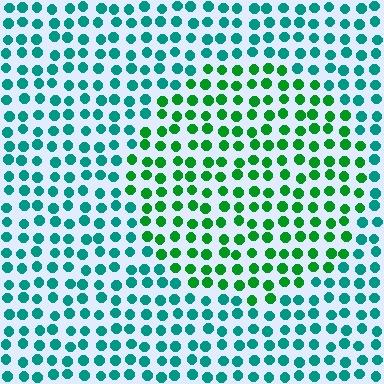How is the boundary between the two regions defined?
The boundary is defined purely by a slight shift in hue (about 41 degrees). Spacing, size, and orientation are identical on both sides.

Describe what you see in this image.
The image is filled with small teal elements in a uniform arrangement. A circle-shaped region is visible where the elements are tinted to a slightly different hue, forming a subtle color boundary.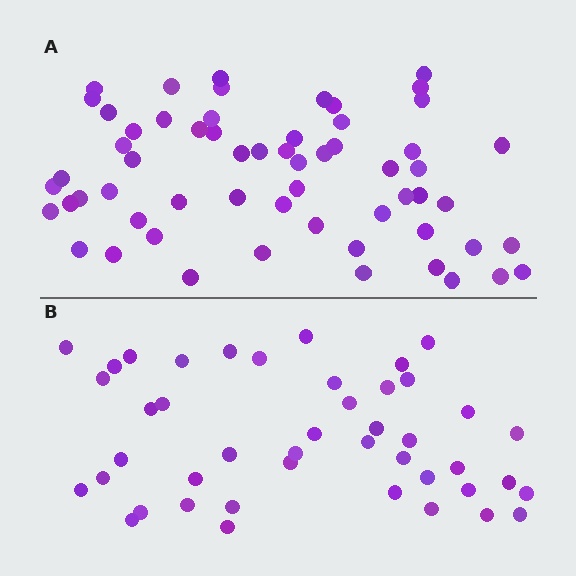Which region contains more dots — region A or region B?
Region A (the top region) has more dots.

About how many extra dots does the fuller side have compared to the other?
Region A has approximately 15 more dots than region B.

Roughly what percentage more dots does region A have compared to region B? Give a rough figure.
About 35% more.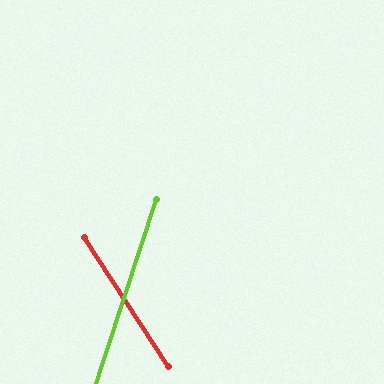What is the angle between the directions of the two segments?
Approximately 51 degrees.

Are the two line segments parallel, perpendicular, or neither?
Neither parallel nor perpendicular — they differ by about 51°.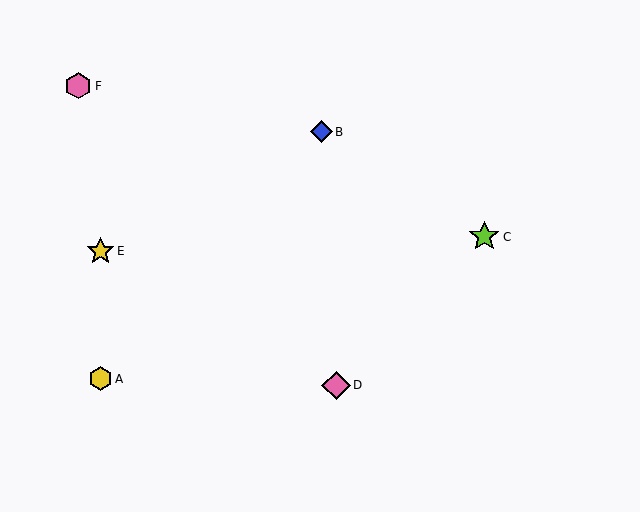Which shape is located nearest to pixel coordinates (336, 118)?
The blue diamond (labeled B) at (322, 132) is nearest to that location.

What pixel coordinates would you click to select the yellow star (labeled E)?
Click at (100, 251) to select the yellow star E.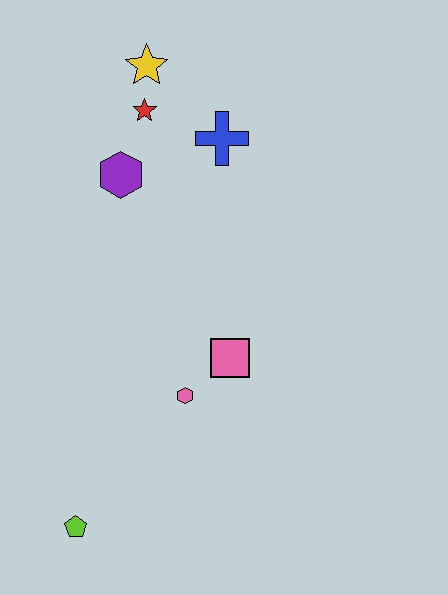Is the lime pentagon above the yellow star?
No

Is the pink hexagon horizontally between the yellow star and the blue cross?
Yes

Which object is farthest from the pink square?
The yellow star is farthest from the pink square.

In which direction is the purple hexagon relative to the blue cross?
The purple hexagon is to the left of the blue cross.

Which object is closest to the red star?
The yellow star is closest to the red star.